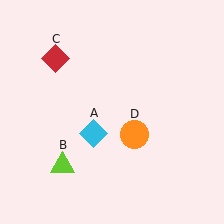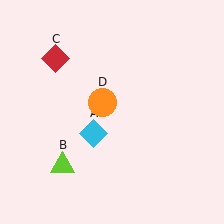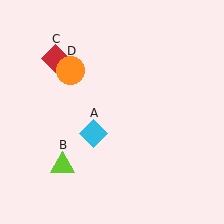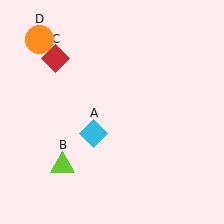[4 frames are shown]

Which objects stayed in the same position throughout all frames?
Cyan diamond (object A) and lime triangle (object B) and red diamond (object C) remained stationary.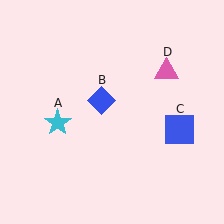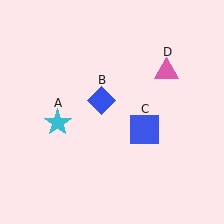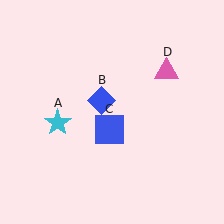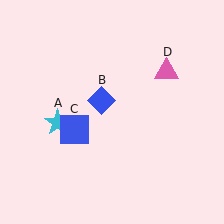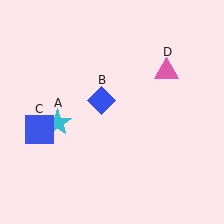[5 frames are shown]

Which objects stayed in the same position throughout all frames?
Cyan star (object A) and blue diamond (object B) and pink triangle (object D) remained stationary.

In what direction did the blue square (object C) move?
The blue square (object C) moved left.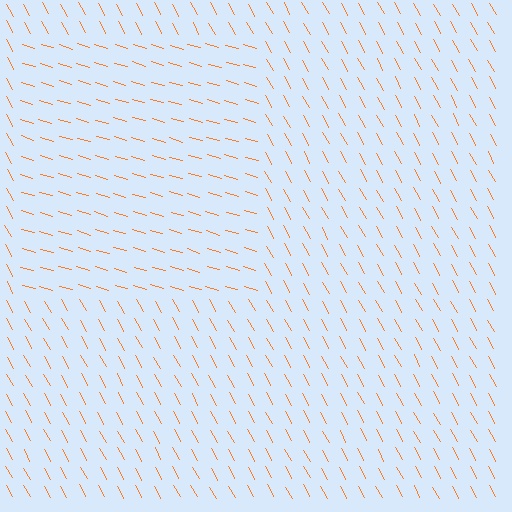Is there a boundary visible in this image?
Yes, there is a texture boundary formed by a change in line orientation.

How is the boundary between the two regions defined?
The boundary is defined purely by a change in line orientation (approximately 45 degrees difference). All lines are the same color and thickness.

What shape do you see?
I see a rectangle.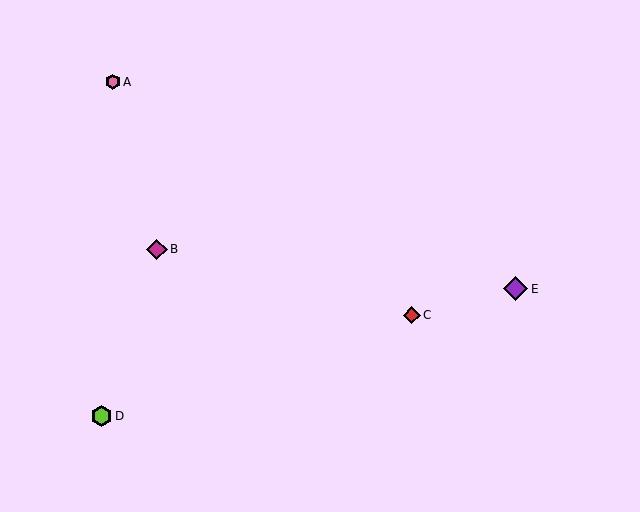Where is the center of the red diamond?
The center of the red diamond is at (412, 315).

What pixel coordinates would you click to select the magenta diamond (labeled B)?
Click at (157, 249) to select the magenta diamond B.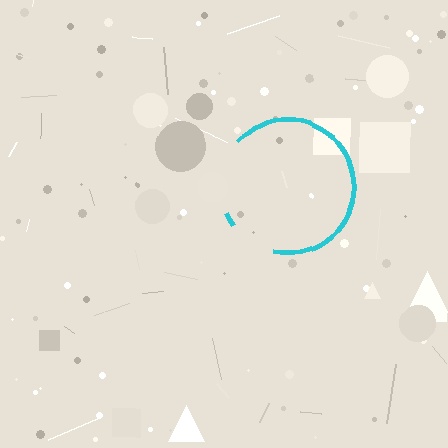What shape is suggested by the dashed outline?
The dashed outline suggests a circle.